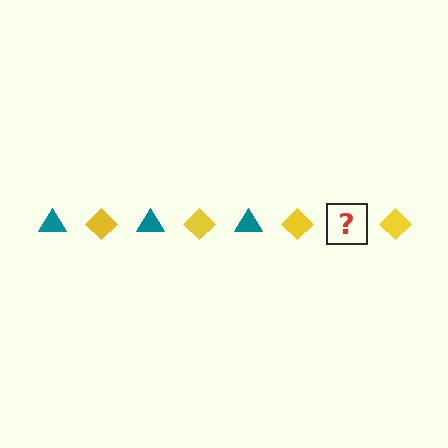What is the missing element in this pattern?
The missing element is a teal triangle.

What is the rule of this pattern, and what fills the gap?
The rule is that the pattern alternates between teal triangle and yellow diamond. The gap should be filled with a teal triangle.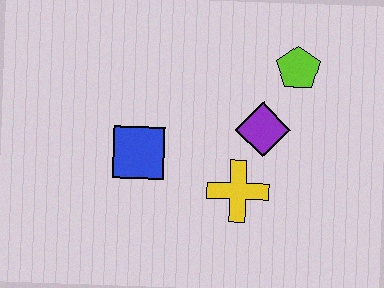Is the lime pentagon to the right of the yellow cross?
Yes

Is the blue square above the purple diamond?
No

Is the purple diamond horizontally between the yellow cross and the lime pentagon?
Yes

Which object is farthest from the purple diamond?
The blue square is farthest from the purple diamond.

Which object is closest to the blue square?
The yellow cross is closest to the blue square.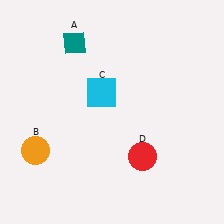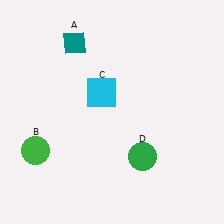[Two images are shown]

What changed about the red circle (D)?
In Image 1, D is red. In Image 2, it changed to green.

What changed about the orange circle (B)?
In Image 1, B is orange. In Image 2, it changed to green.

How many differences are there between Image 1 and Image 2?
There are 2 differences between the two images.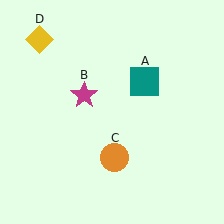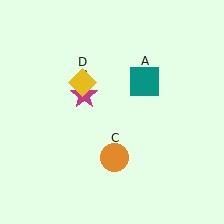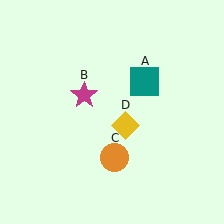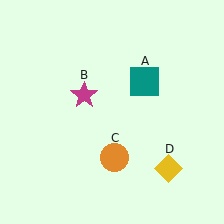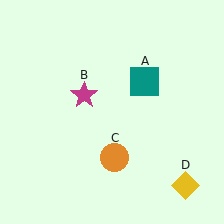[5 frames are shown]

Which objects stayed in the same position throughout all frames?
Teal square (object A) and magenta star (object B) and orange circle (object C) remained stationary.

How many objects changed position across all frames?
1 object changed position: yellow diamond (object D).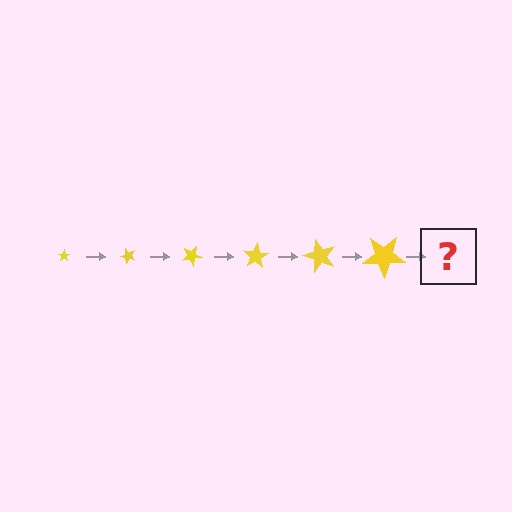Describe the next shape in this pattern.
It should be a star, larger than the previous one and rotated 300 degrees from the start.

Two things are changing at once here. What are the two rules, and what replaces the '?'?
The two rules are that the star grows larger each step and it rotates 50 degrees each step. The '?' should be a star, larger than the previous one and rotated 300 degrees from the start.